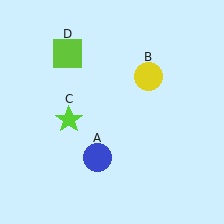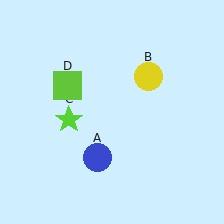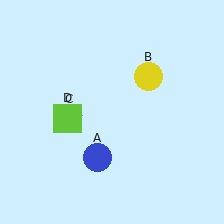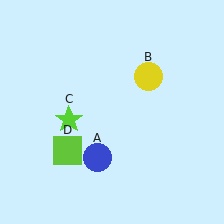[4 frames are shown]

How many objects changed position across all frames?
1 object changed position: lime square (object D).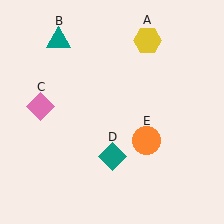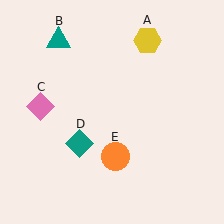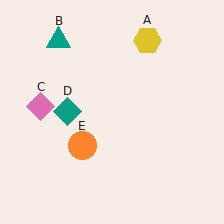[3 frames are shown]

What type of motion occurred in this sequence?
The teal diamond (object D), orange circle (object E) rotated clockwise around the center of the scene.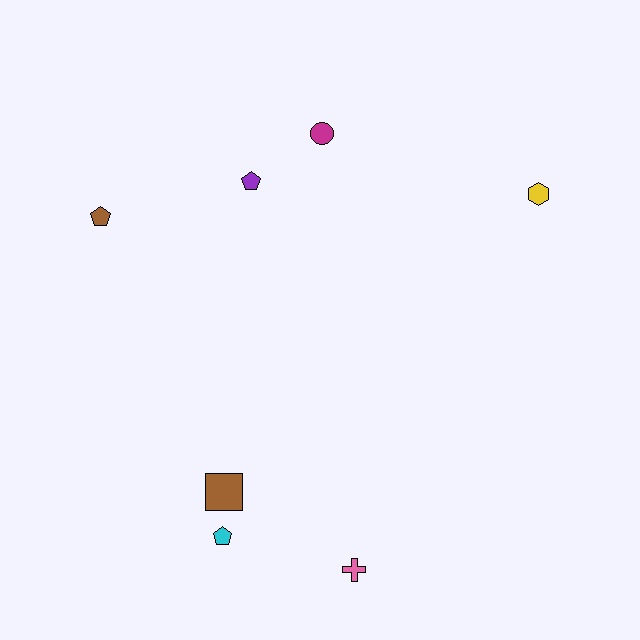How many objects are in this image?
There are 7 objects.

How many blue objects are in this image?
There are no blue objects.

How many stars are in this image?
There are no stars.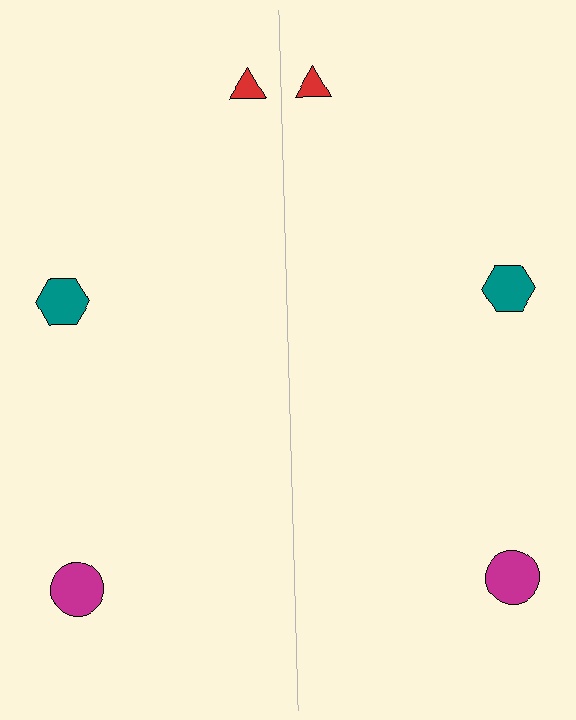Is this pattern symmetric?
Yes, this pattern has bilateral (reflection) symmetry.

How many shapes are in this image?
There are 6 shapes in this image.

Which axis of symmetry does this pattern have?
The pattern has a vertical axis of symmetry running through the center of the image.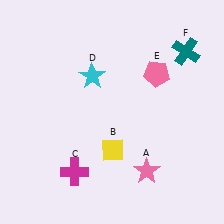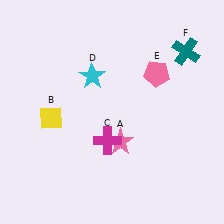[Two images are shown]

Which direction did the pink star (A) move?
The pink star (A) moved up.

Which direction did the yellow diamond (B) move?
The yellow diamond (B) moved left.